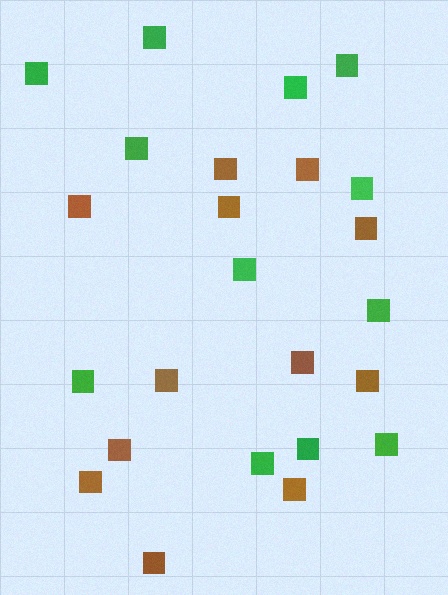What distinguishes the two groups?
There are 2 groups: one group of brown squares (12) and one group of green squares (12).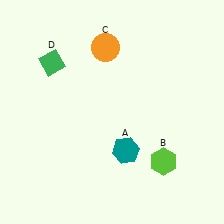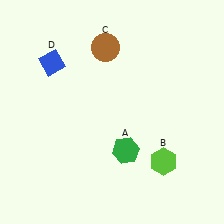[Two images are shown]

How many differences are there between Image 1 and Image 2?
There are 3 differences between the two images.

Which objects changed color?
A changed from teal to green. C changed from orange to brown. D changed from green to blue.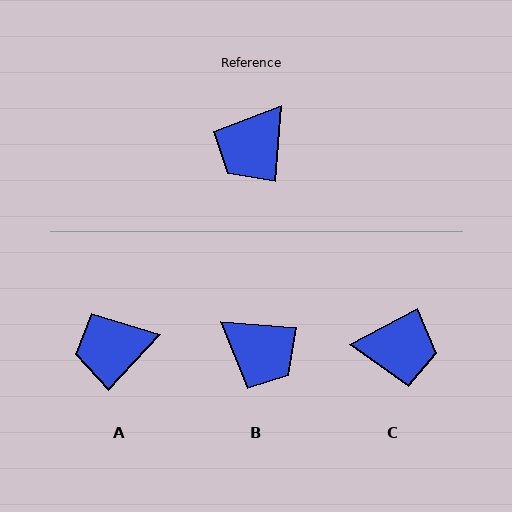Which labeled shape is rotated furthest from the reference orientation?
C, about 122 degrees away.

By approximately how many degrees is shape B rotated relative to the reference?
Approximately 90 degrees counter-clockwise.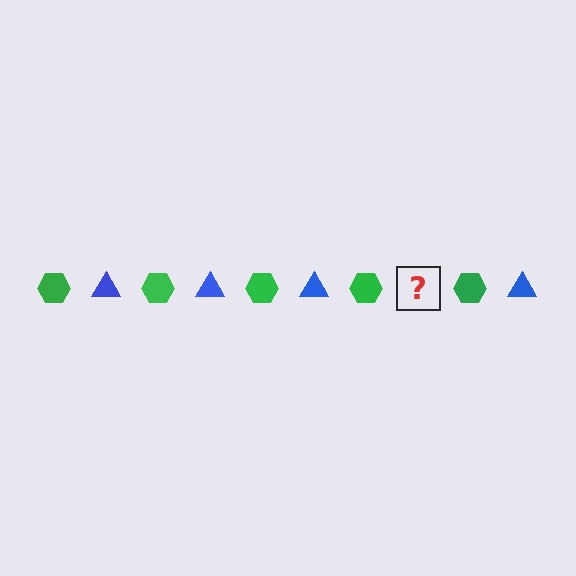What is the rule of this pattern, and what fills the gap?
The rule is that the pattern alternates between green hexagon and blue triangle. The gap should be filled with a blue triangle.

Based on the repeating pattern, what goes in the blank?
The blank should be a blue triangle.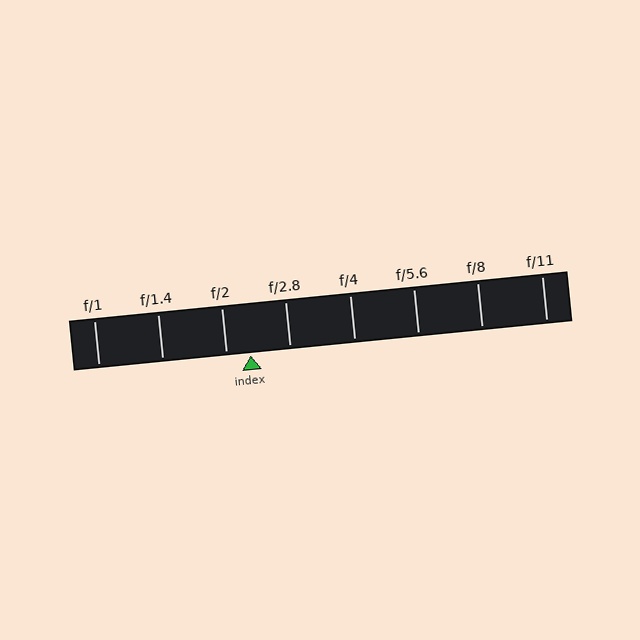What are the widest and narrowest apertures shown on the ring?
The widest aperture shown is f/1 and the narrowest is f/11.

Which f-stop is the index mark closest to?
The index mark is closest to f/2.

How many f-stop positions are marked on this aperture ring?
There are 8 f-stop positions marked.